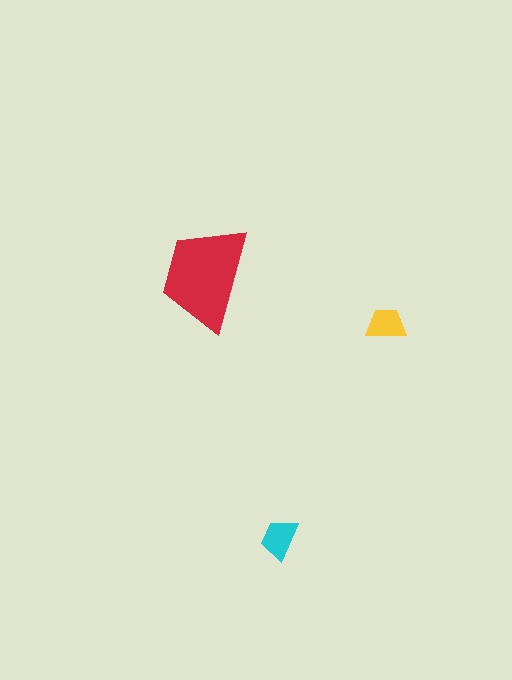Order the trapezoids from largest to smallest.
the red one, the cyan one, the yellow one.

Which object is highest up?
The red trapezoid is topmost.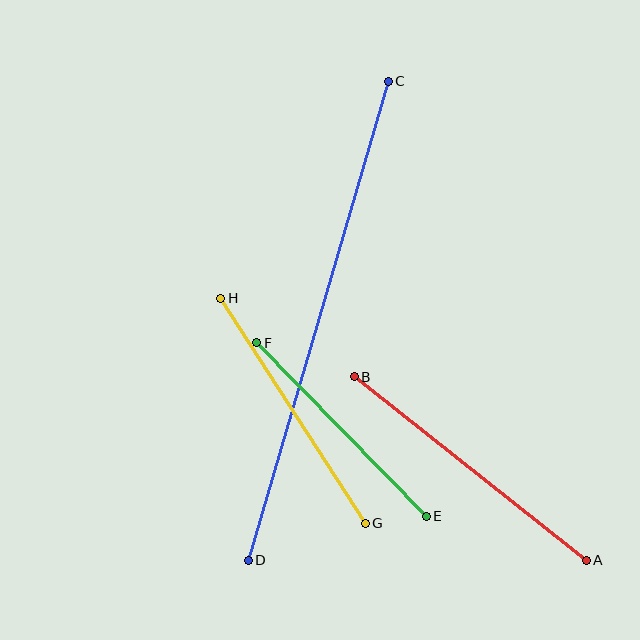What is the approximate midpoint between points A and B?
The midpoint is at approximately (470, 469) pixels.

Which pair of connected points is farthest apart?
Points C and D are farthest apart.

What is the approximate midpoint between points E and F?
The midpoint is at approximately (341, 429) pixels.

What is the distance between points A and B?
The distance is approximately 296 pixels.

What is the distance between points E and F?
The distance is approximately 243 pixels.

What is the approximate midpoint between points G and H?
The midpoint is at approximately (293, 411) pixels.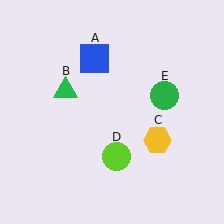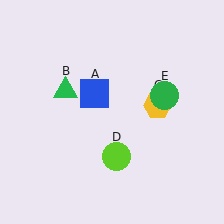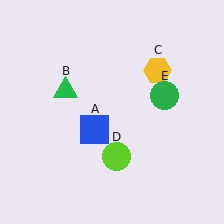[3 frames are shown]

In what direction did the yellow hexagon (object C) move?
The yellow hexagon (object C) moved up.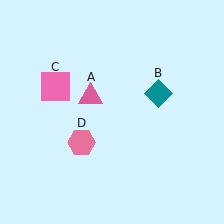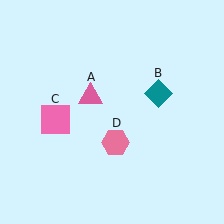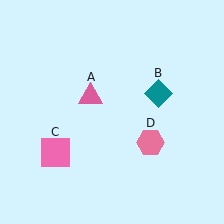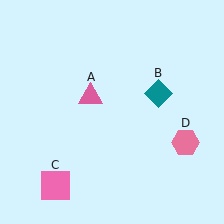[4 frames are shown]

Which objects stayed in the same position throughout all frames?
Pink triangle (object A) and teal diamond (object B) remained stationary.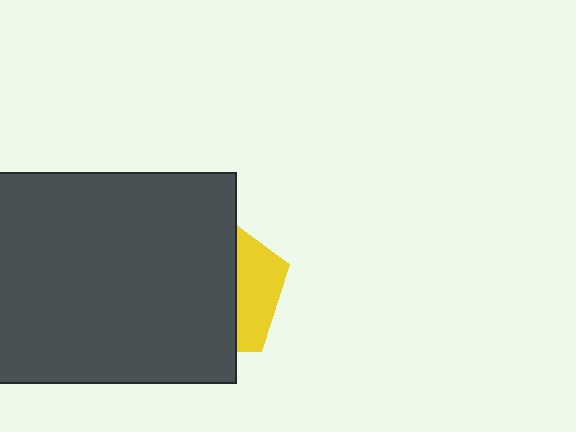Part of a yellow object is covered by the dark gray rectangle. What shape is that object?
It is a pentagon.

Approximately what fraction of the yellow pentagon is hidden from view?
Roughly 70% of the yellow pentagon is hidden behind the dark gray rectangle.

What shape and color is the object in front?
The object in front is a dark gray rectangle.